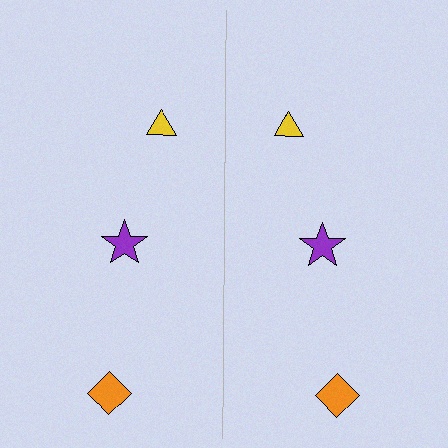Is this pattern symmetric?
Yes, this pattern has bilateral (reflection) symmetry.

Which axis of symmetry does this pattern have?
The pattern has a vertical axis of symmetry running through the center of the image.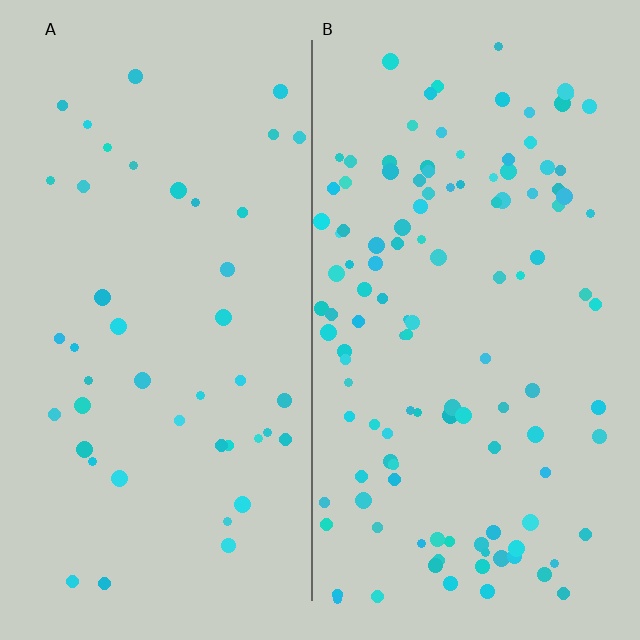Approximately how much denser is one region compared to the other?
Approximately 2.7× — region B over region A.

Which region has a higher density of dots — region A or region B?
B (the right).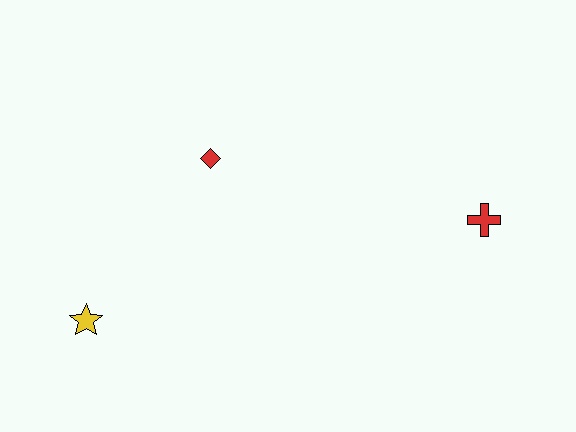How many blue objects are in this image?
There are no blue objects.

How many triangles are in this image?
There are no triangles.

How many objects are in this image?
There are 3 objects.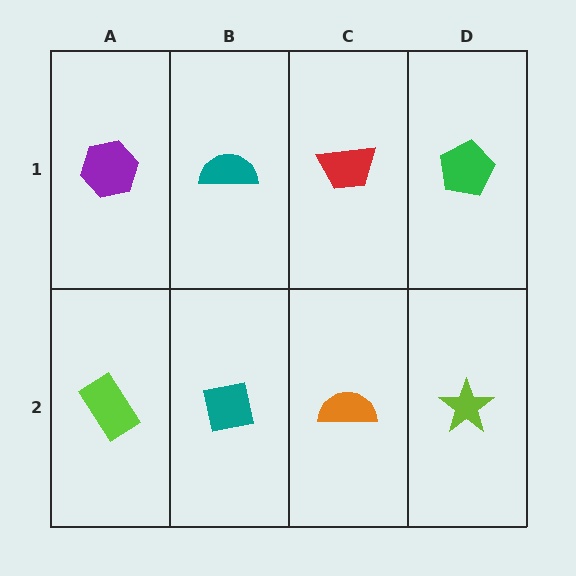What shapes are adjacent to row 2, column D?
A green pentagon (row 1, column D), an orange semicircle (row 2, column C).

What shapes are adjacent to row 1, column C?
An orange semicircle (row 2, column C), a teal semicircle (row 1, column B), a green pentagon (row 1, column D).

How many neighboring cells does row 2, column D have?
2.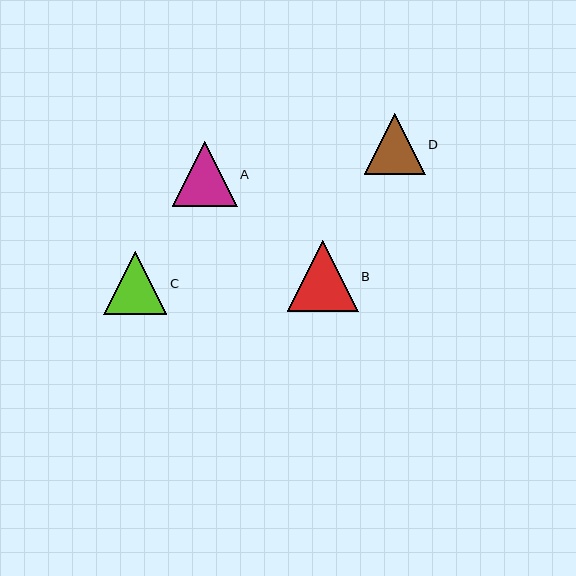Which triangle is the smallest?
Triangle D is the smallest with a size of approximately 61 pixels.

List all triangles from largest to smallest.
From largest to smallest: B, A, C, D.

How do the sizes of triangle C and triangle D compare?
Triangle C and triangle D are approximately the same size.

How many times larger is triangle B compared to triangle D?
Triangle B is approximately 1.2 times the size of triangle D.